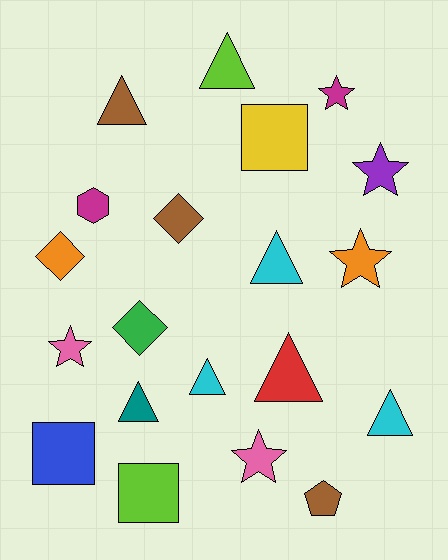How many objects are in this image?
There are 20 objects.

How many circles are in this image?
There are no circles.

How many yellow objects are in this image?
There is 1 yellow object.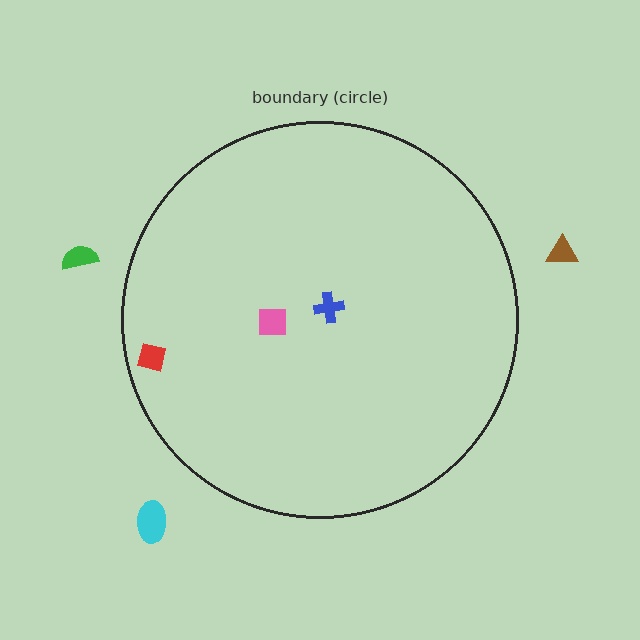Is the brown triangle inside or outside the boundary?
Outside.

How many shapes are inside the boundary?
3 inside, 3 outside.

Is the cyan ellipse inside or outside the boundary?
Outside.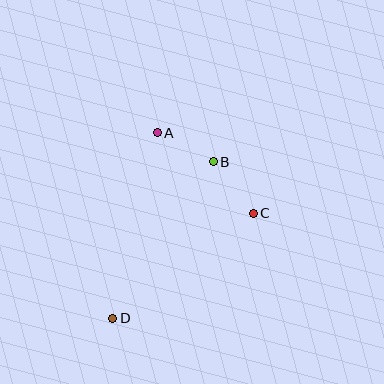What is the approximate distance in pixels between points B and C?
The distance between B and C is approximately 65 pixels.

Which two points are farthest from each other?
Points A and D are farthest from each other.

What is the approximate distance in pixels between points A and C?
The distance between A and C is approximately 125 pixels.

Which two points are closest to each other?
Points A and B are closest to each other.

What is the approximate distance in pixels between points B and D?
The distance between B and D is approximately 186 pixels.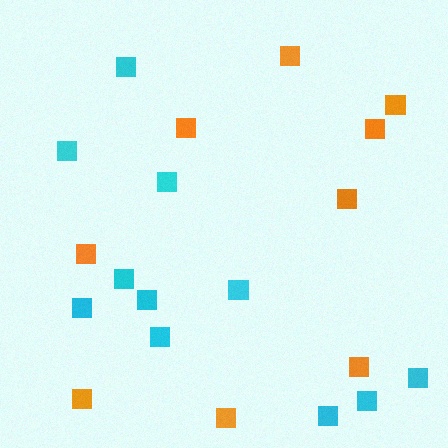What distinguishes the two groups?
There are 2 groups: one group of cyan squares (11) and one group of orange squares (9).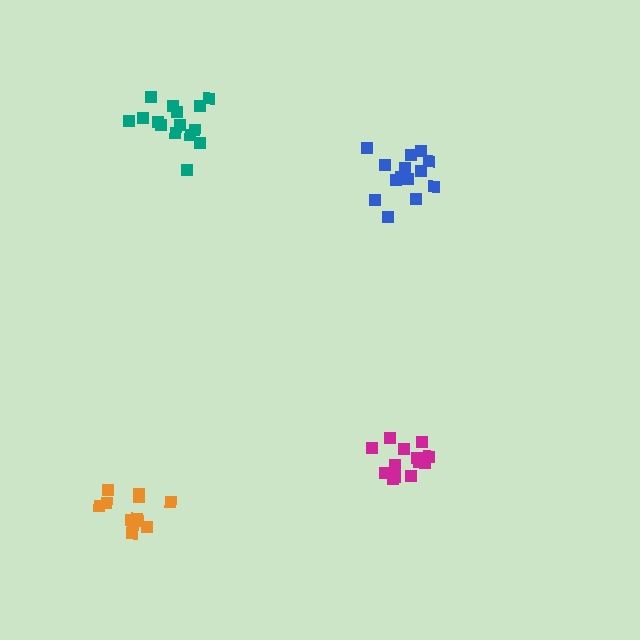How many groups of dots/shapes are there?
There are 4 groups.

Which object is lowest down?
The orange cluster is bottommost.